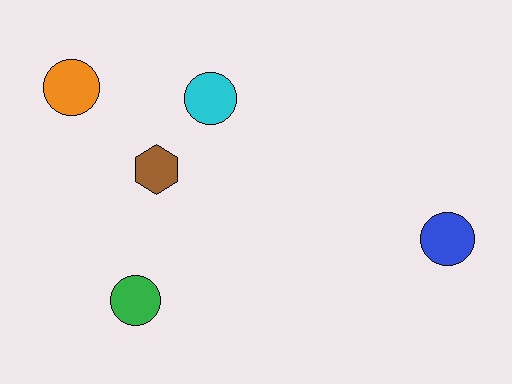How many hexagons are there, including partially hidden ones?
There is 1 hexagon.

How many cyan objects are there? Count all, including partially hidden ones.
There is 1 cyan object.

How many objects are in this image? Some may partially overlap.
There are 5 objects.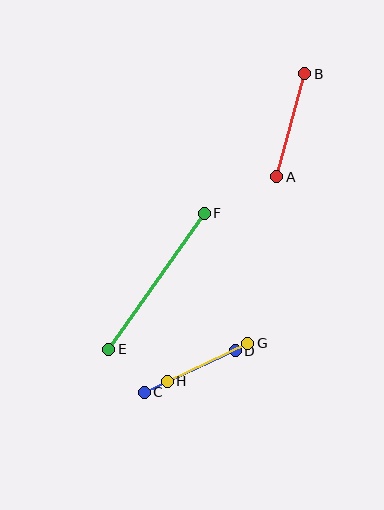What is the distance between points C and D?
The distance is approximately 100 pixels.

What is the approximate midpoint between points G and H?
The midpoint is at approximately (207, 362) pixels.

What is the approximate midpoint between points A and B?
The midpoint is at approximately (291, 125) pixels.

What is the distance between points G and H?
The distance is approximately 89 pixels.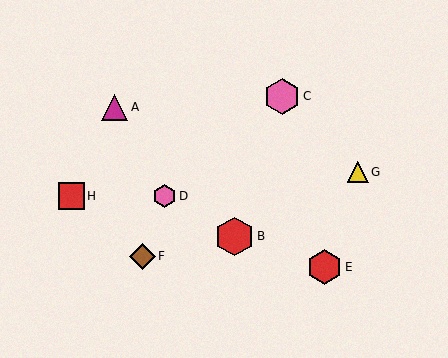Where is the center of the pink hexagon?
The center of the pink hexagon is at (282, 96).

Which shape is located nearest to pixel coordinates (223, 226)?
The red hexagon (labeled B) at (234, 236) is nearest to that location.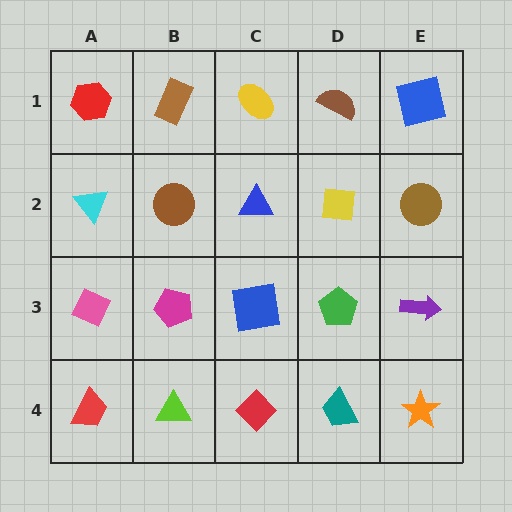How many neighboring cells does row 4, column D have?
3.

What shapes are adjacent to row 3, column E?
A brown circle (row 2, column E), an orange star (row 4, column E), a green pentagon (row 3, column D).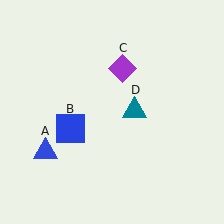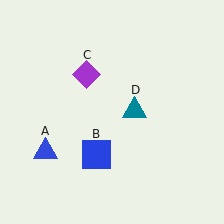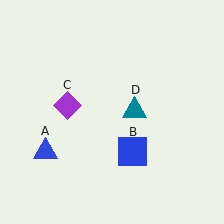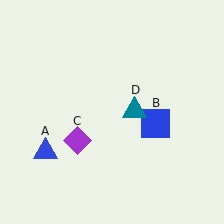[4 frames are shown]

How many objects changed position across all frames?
2 objects changed position: blue square (object B), purple diamond (object C).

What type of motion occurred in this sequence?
The blue square (object B), purple diamond (object C) rotated counterclockwise around the center of the scene.